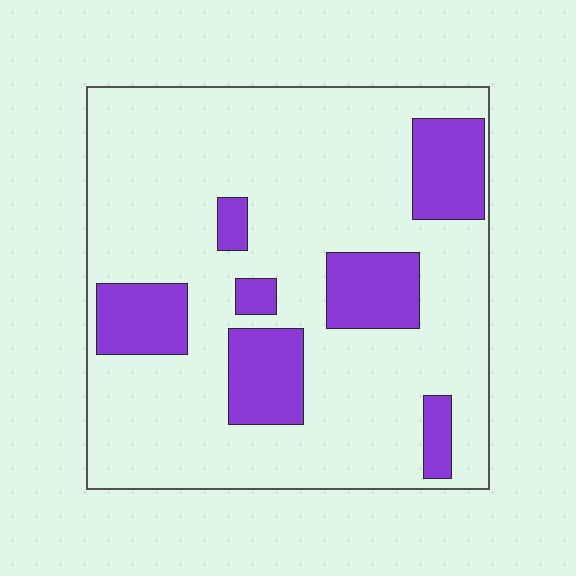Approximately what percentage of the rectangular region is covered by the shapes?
Approximately 20%.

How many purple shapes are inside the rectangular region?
7.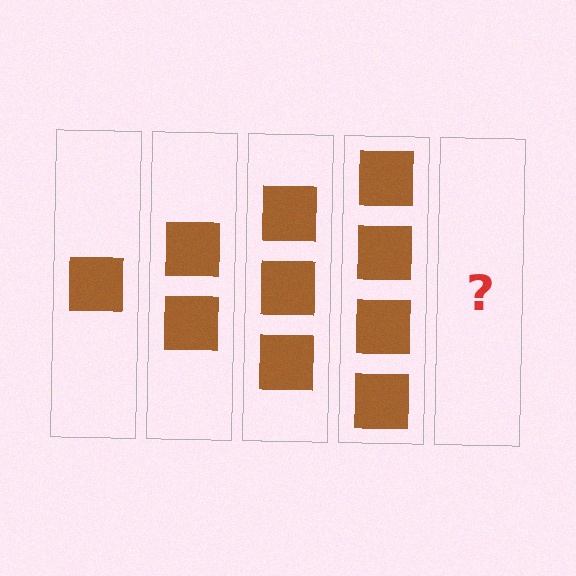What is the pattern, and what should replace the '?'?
The pattern is that each step adds one more square. The '?' should be 5 squares.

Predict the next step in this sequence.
The next step is 5 squares.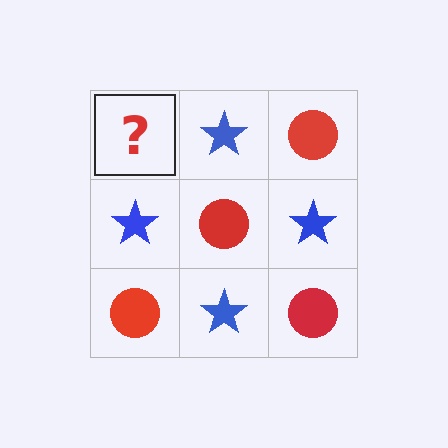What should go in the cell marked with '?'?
The missing cell should contain a red circle.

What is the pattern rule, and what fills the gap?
The rule is that it alternates red circle and blue star in a checkerboard pattern. The gap should be filled with a red circle.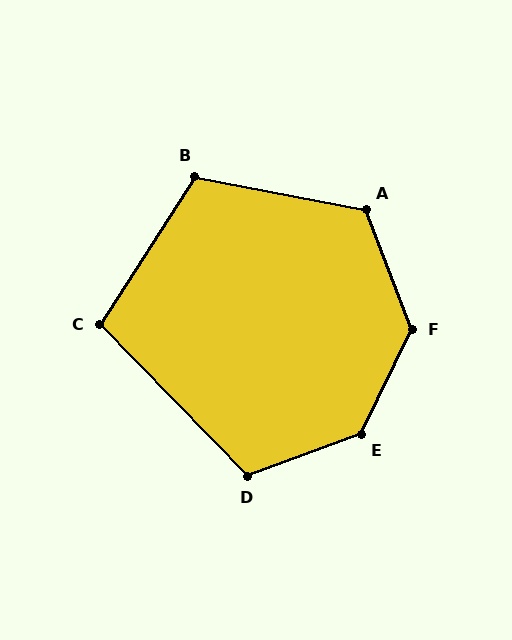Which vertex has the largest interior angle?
E, at approximately 135 degrees.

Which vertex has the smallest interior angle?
C, at approximately 103 degrees.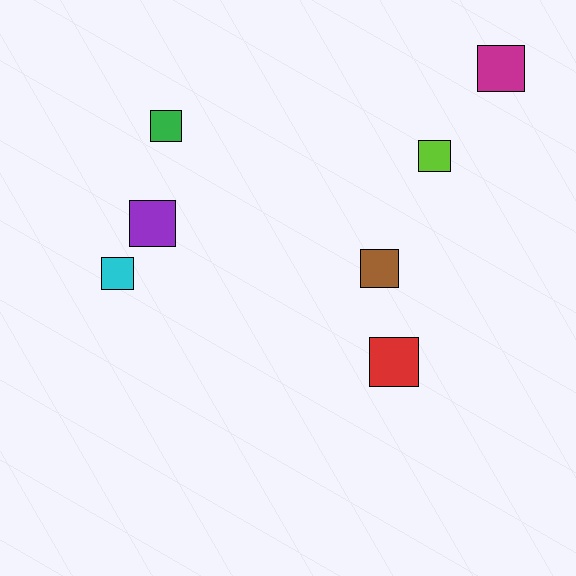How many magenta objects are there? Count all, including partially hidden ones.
There is 1 magenta object.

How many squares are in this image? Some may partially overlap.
There are 7 squares.